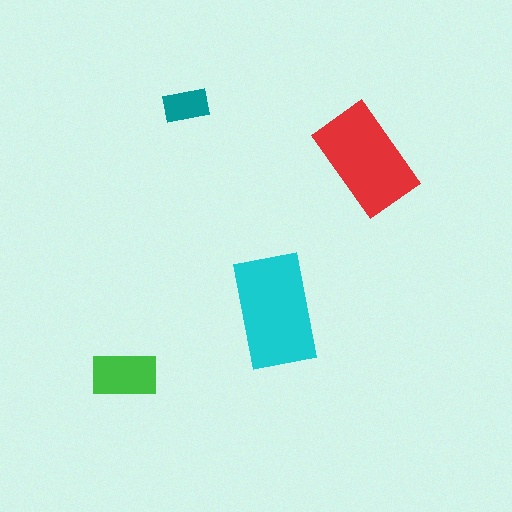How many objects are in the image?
There are 4 objects in the image.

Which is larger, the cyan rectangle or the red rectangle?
The cyan one.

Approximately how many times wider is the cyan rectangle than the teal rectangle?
About 2.5 times wider.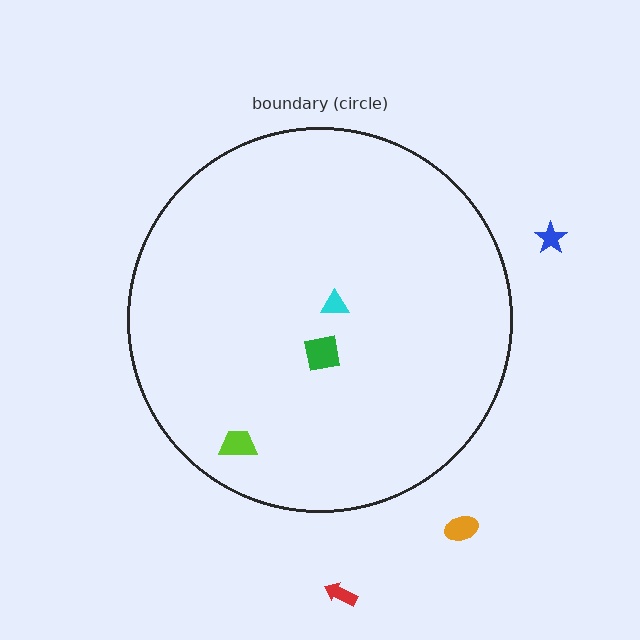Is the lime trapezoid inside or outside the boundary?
Inside.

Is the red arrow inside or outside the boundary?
Outside.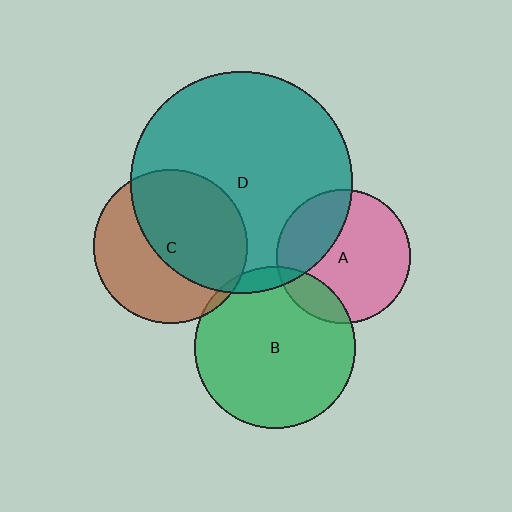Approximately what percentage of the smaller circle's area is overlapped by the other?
Approximately 5%.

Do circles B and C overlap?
Yes.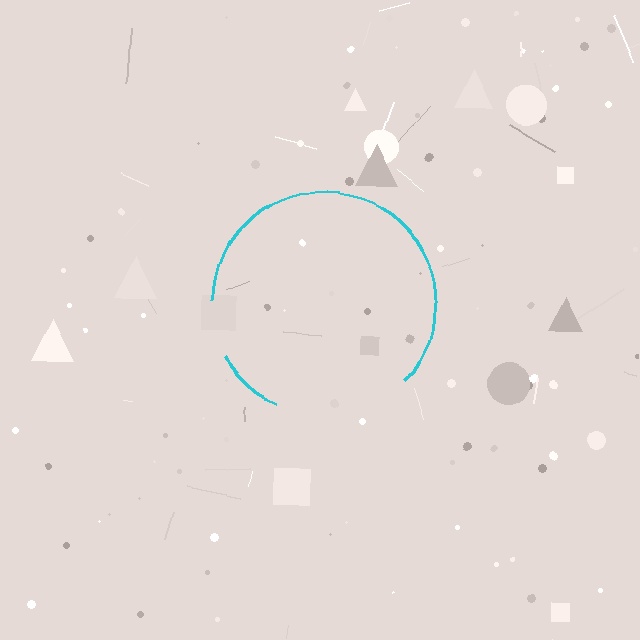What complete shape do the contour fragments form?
The contour fragments form a circle.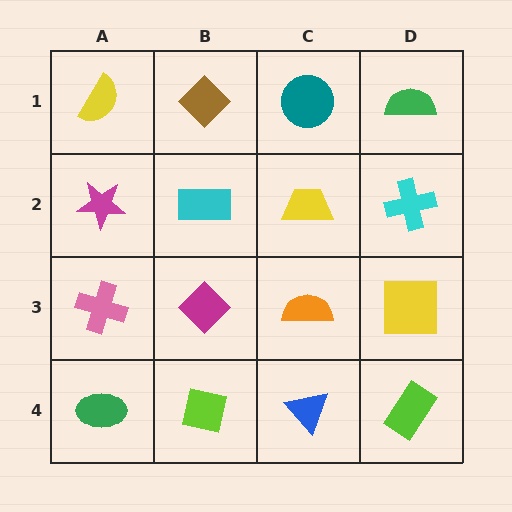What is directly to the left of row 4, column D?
A blue triangle.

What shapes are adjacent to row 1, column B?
A cyan rectangle (row 2, column B), a yellow semicircle (row 1, column A), a teal circle (row 1, column C).